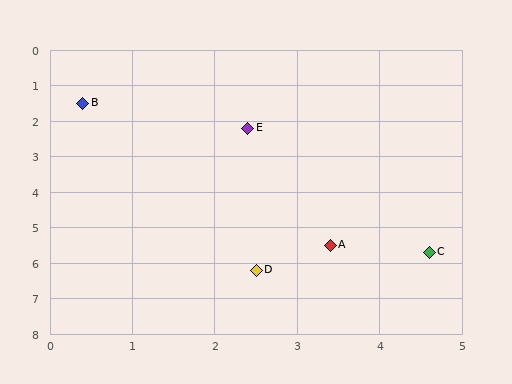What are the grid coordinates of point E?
Point E is at approximately (2.4, 2.2).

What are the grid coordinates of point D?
Point D is at approximately (2.5, 6.2).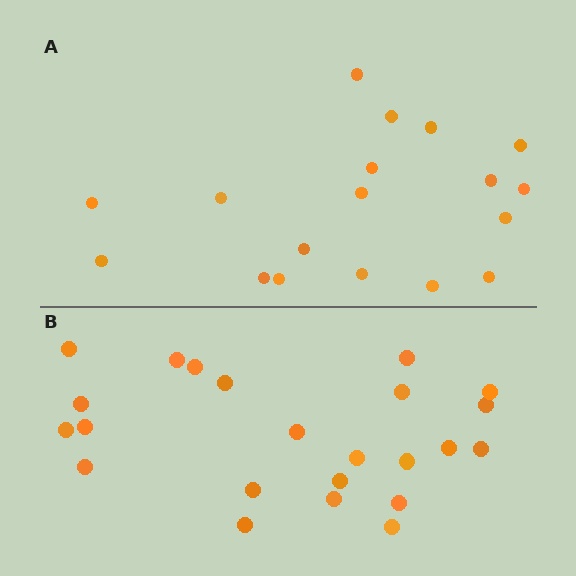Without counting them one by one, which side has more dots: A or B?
Region B (the bottom region) has more dots.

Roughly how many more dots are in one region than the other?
Region B has about 5 more dots than region A.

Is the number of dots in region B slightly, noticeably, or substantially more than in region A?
Region B has noticeably more, but not dramatically so. The ratio is roughly 1.3 to 1.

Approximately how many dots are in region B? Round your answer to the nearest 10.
About 20 dots. (The exact count is 23, which rounds to 20.)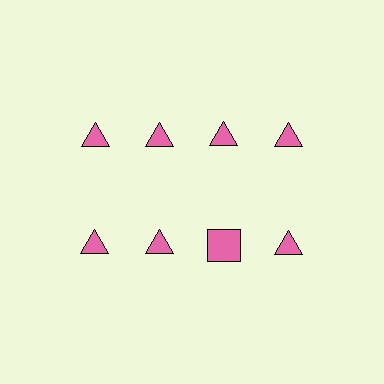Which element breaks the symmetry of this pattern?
The pink square in the second row, center column breaks the symmetry. All other shapes are pink triangles.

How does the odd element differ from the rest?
It has a different shape: square instead of triangle.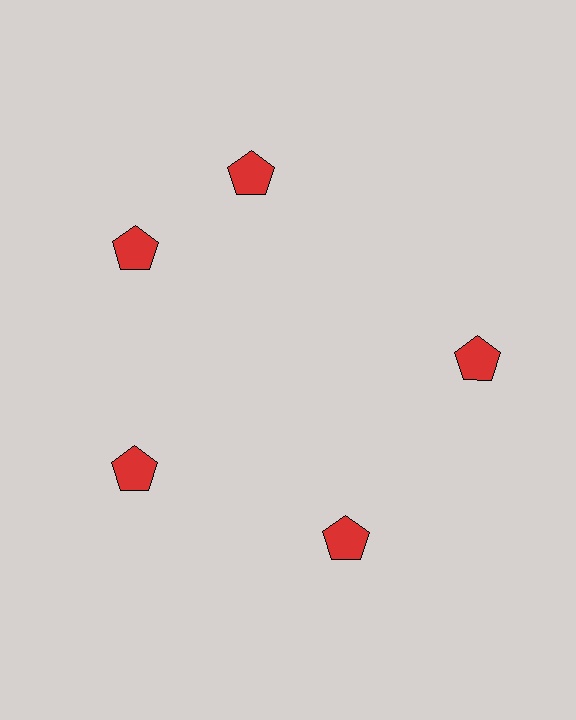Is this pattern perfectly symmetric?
No. The 5 red pentagons are arranged in a ring, but one element near the 1 o'clock position is rotated out of alignment along the ring, breaking the 5-fold rotational symmetry.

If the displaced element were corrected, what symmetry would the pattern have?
It would have 5-fold rotational symmetry — the pattern would map onto itself every 72 degrees.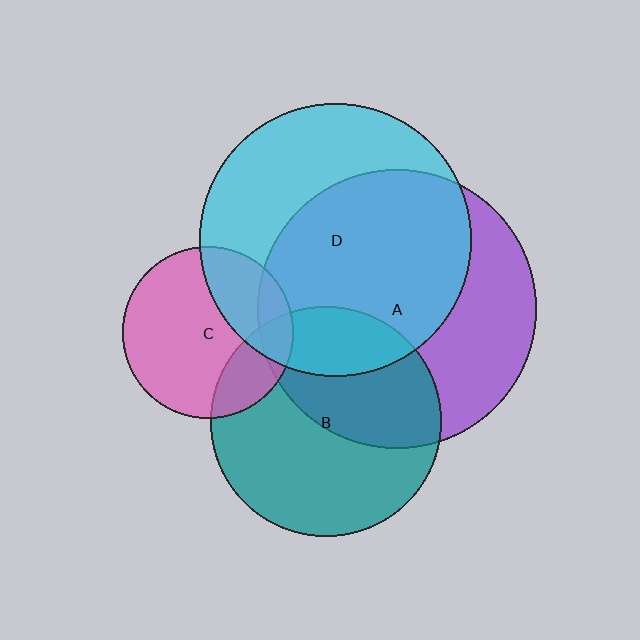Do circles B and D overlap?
Yes.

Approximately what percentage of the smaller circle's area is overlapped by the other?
Approximately 20%.